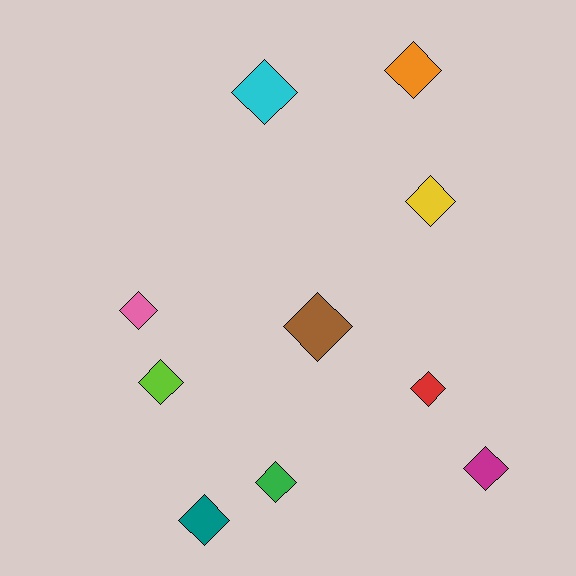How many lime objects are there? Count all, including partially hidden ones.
There is 1 lime object.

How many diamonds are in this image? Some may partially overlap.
There are 10 diamonds.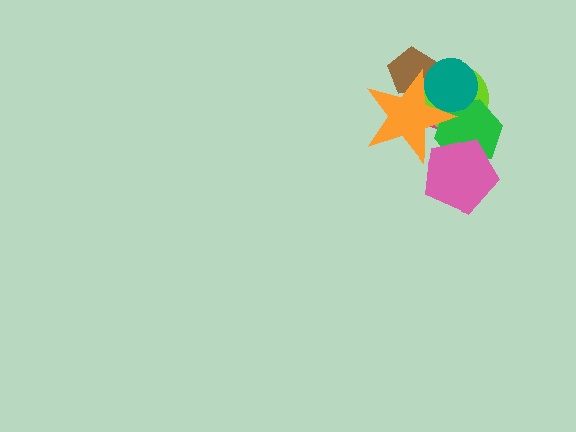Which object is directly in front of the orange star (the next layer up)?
The teal circle is directly in front of the orange star.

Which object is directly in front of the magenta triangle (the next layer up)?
The lime circle is directly in front of the magenta triangle.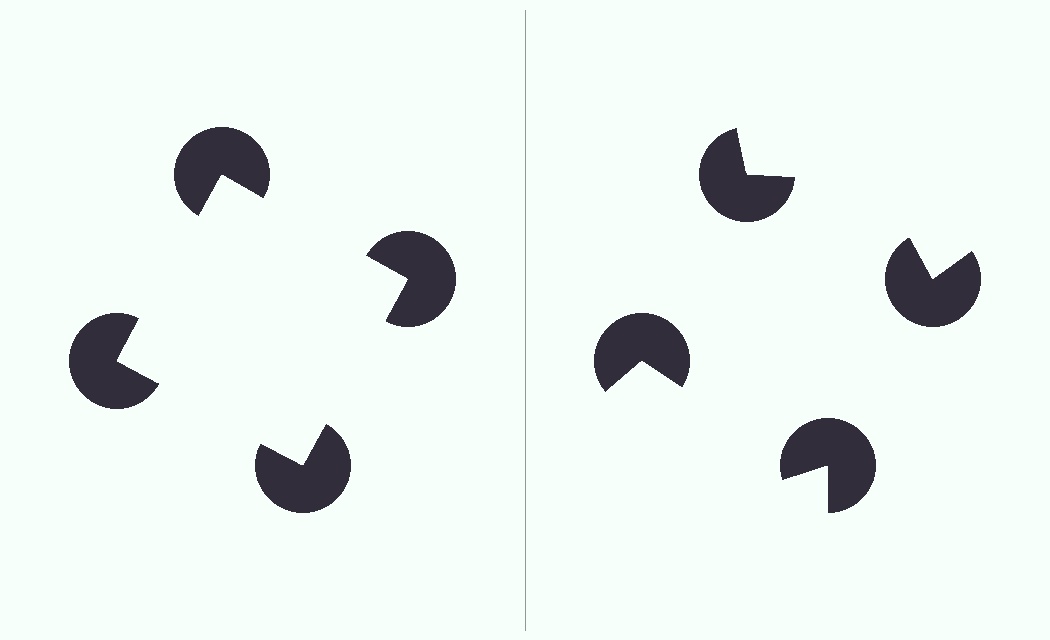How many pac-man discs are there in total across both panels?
8 — 4 on each side.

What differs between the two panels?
The pac-man discs are positioned identically on both sides; only the wedge orientations differ. On the left they align to a square; on the right they are misaligned.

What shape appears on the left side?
An illusory square.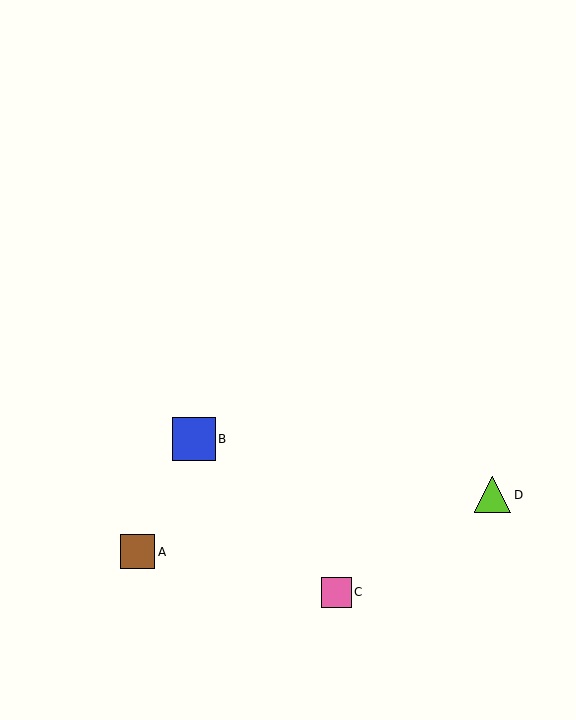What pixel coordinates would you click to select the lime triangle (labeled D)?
Click at (493, 495) to select the lime triangle D.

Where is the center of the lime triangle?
The center of the lime triangle is at (493, 495).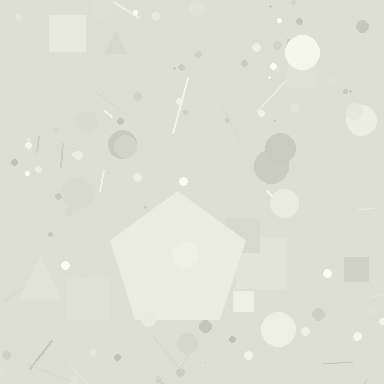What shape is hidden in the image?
A pentagon is hidden in the image.